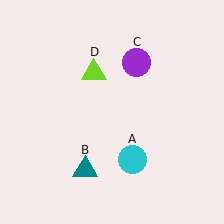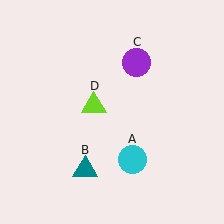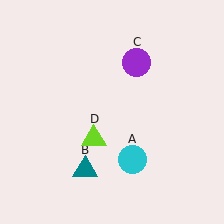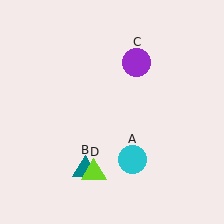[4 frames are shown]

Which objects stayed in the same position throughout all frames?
Cyan circle (object A) and teal triangle (object B) and purple circle (object C) remained stationary.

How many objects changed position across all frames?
1 object changed position: lime triangle (object D).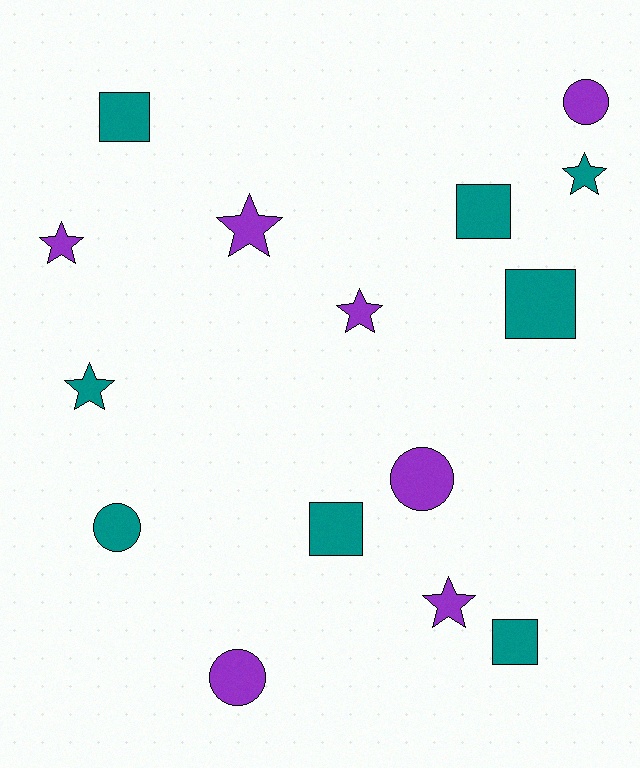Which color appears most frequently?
Teal, with 8 objects.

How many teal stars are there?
There are 2 teal stars.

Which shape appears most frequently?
Star, with 6 objects.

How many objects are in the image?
There are 15 objects.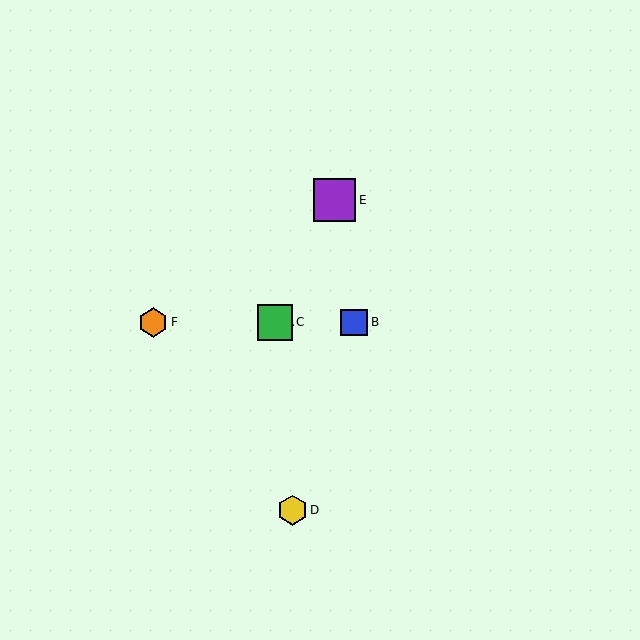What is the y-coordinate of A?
Object A is at y≈322.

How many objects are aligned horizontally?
4 objects (A, B, C, F) are aligned horizontally.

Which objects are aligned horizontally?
Objects A, B, C, F are aligned horizontally.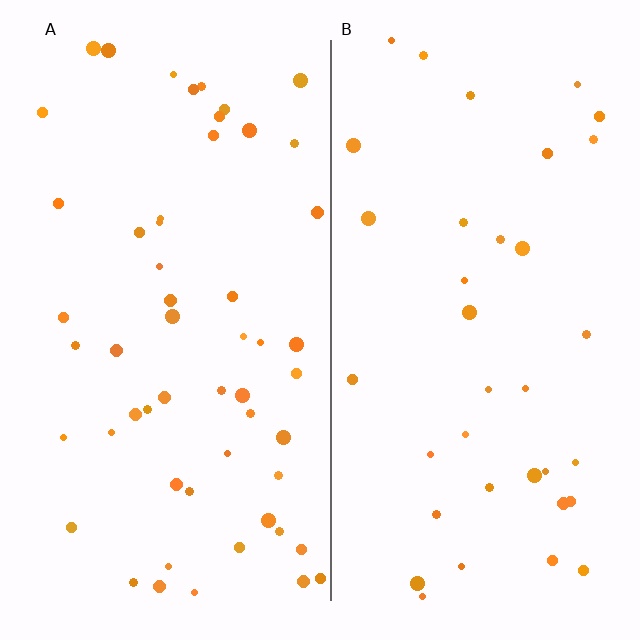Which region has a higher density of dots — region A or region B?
A (the left).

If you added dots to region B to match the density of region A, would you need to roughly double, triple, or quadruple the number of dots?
Approximately double.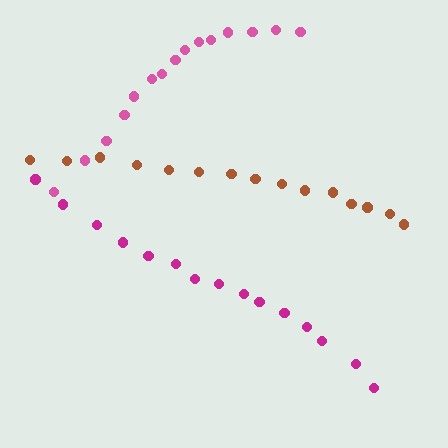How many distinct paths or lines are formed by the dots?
There are 3 distinct paths.